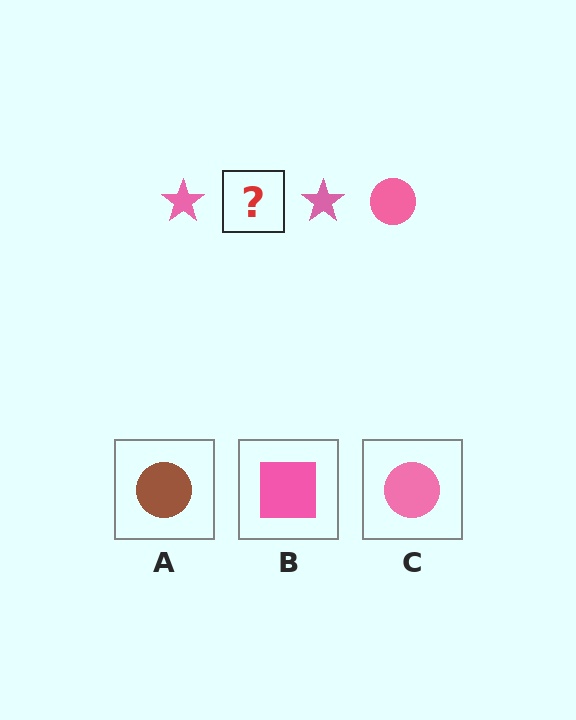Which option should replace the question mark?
Option C.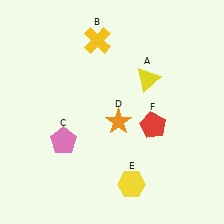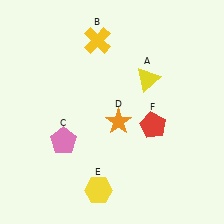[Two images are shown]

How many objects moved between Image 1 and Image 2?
1 object moved between the two images.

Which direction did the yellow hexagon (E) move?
The yellow hexagon (E) moved left.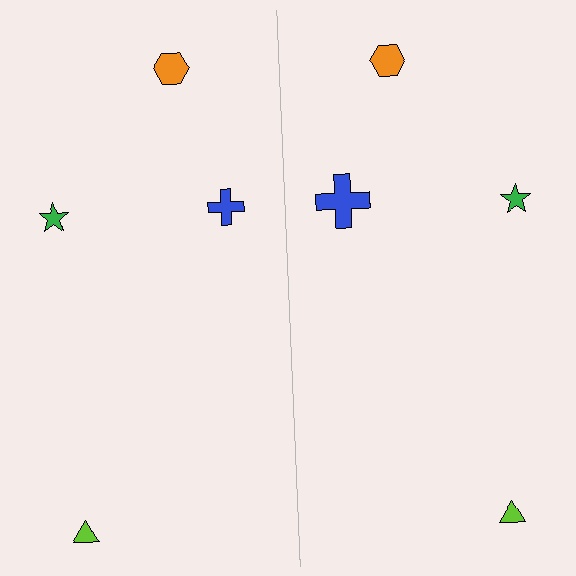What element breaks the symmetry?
The blue cross on the right side has a different size than its mirror counterpart.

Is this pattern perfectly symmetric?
No, the pattern is not perfectly symmetric. The blue cross on the right side has a different size than its mirror counterpart.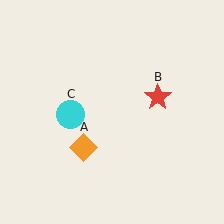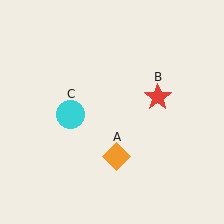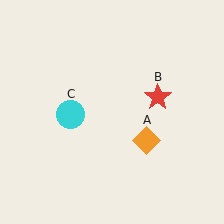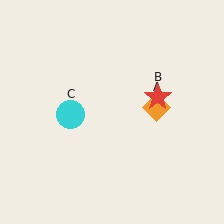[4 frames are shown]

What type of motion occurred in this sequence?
The orange diamond (object A) rotated counterclockwise around the center of the scene.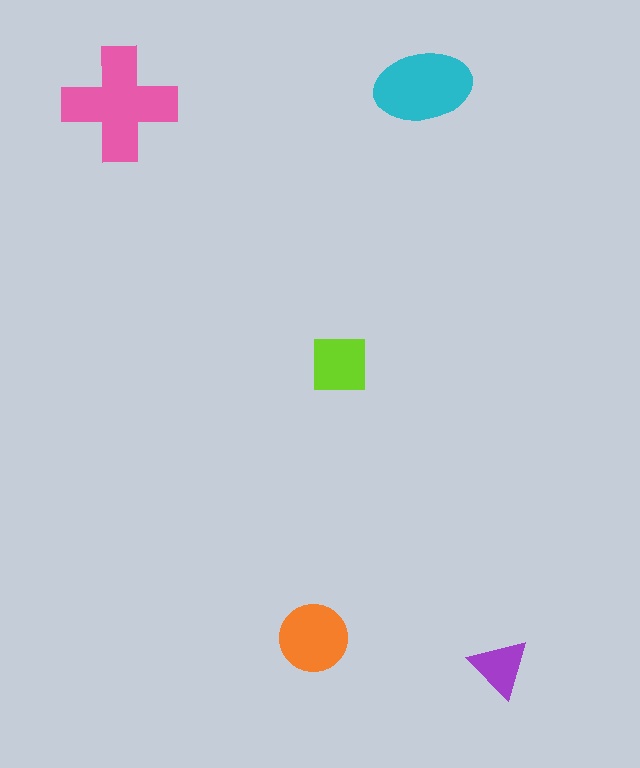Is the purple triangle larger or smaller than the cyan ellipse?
Smaller.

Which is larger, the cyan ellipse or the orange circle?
The cyan ellipse.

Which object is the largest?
The pink cross.